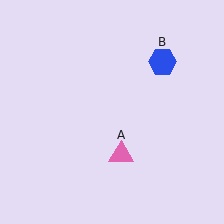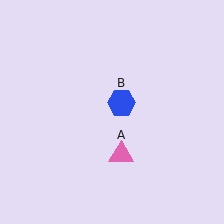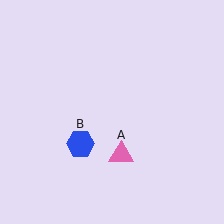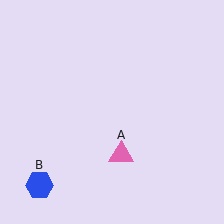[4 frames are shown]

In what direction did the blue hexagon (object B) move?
The blue hexagon (object B) moved down and to the left.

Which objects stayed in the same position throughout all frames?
Pink triangle (object A) remained stationary.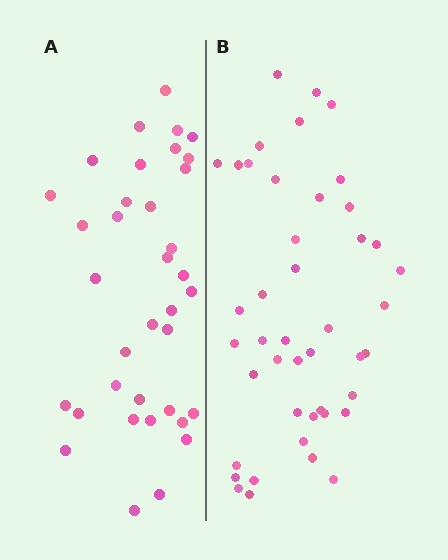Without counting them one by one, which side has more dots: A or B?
Region B (the right region) has more dots.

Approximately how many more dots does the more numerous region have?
Region B has roughly 8 or so more dots than region A.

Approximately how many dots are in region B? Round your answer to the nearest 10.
About 40 dots. (The exact count is 44, which rounds to 40.)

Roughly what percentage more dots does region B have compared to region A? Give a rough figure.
About 20% more.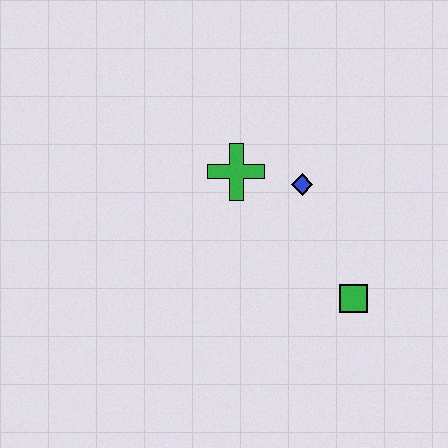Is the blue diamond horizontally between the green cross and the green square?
Yes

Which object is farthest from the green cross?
The green square is farthest from the green cross.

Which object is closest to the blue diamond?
The green cross is closest to the blue diamond.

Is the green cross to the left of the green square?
Yes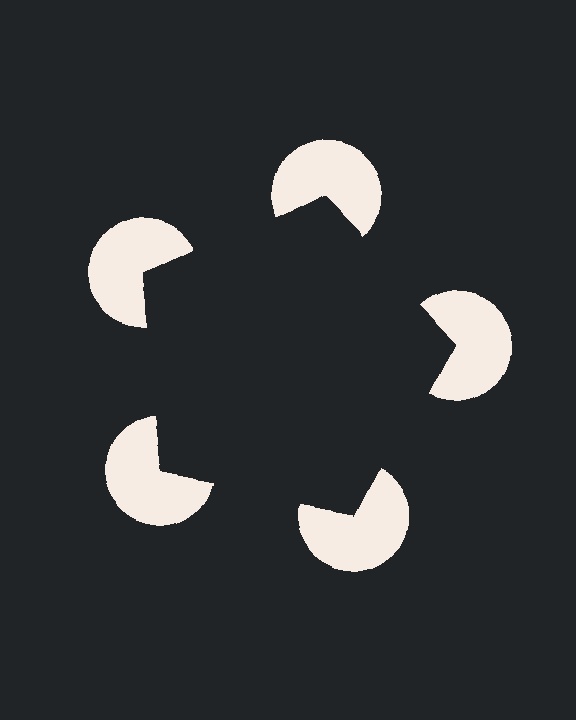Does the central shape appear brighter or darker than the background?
It typically appears slightly darker than the background, even though no actual brightness change is drawn.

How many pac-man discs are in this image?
There are 5 — one at each vertex of the illusory pentagon.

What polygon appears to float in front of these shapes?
An illusory pentagon — its edges are inferred from the aligned wedge cuts in the pac-man discs, not physically drawn.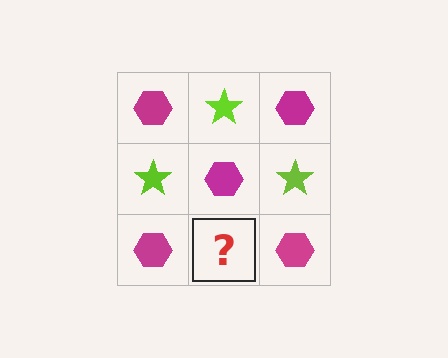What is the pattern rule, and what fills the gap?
The rule is that it alternates magenta hexagon and lime star in a checkerboard pattern. The gap should be filled with a lime star.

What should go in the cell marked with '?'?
The missing cell should contain a lime star.